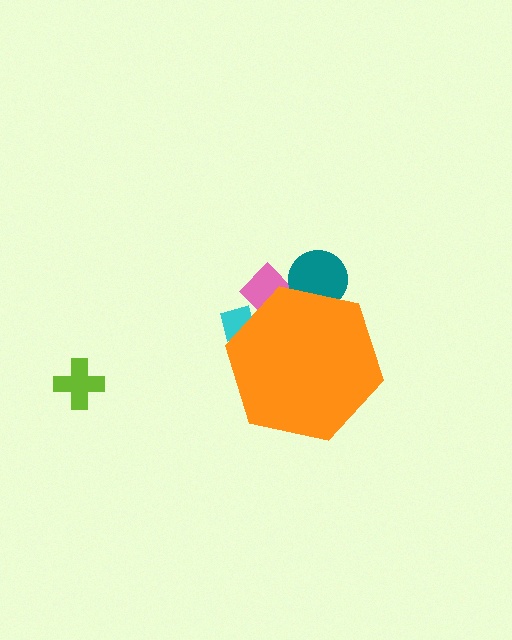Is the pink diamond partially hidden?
Yes, the pink diamond is partially hidden behind the orange hexagon.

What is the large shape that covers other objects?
An orange hexagon.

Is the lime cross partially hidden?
No, the lime cross is fully visible.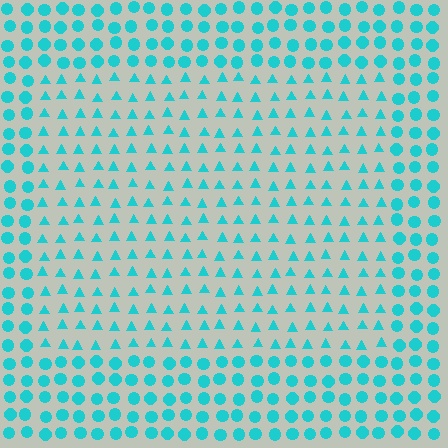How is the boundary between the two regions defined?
The boundary is defined by a change in element shape: triangles inside vs. circles outside. All elements share the same color and spacing.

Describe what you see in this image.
The image is filled with small cyan elements arranged in a uniform grid. A rectangle-shaped region contains triangles, while the surrounding area contains circles. The boundary is defined purely by the change in element shape.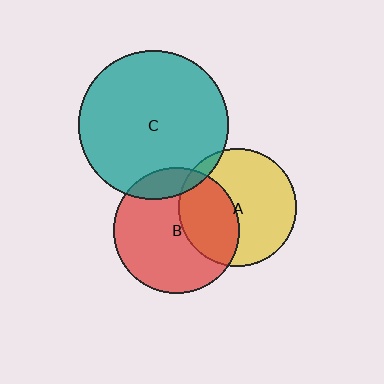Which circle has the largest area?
Circle C (teal).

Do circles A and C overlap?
Yes.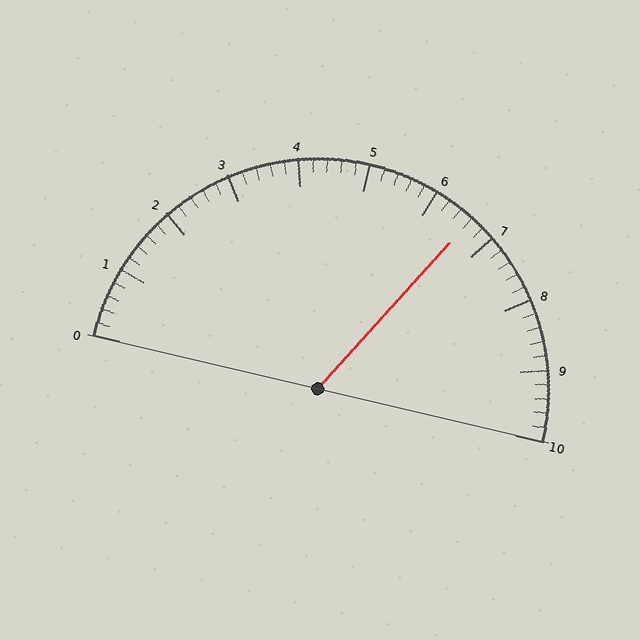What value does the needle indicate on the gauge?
The needle indicates approximately 6.6.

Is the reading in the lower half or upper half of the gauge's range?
The reading is in the upper half of the range (0 to 10).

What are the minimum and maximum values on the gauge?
The gauge ranges from 0 to 10.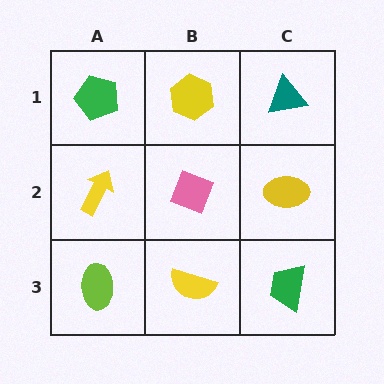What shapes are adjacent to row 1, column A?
A yellow arrow (row 2, column A), a yellow hexagon (row 1, column B).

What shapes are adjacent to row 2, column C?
A teal triangle (row 1, column C), a green trapezoid (row 3, column C), a pink diamond (row 2, column B).